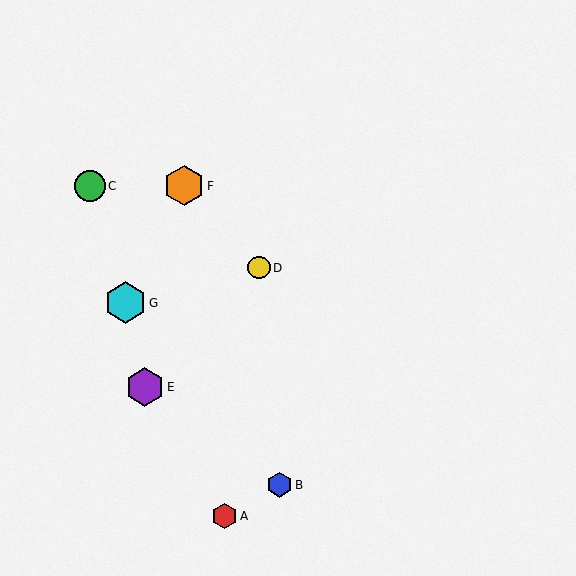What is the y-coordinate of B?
Object B is at y≈485.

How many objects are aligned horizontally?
2 objects (C, F) are aligned horizontally.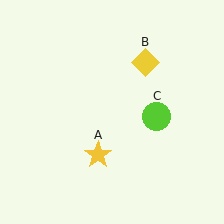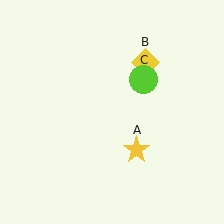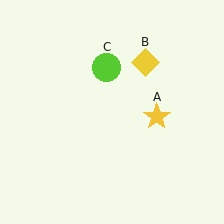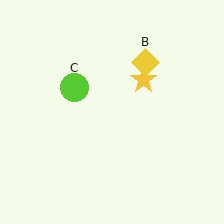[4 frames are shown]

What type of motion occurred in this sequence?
The yellow star (object A), lime circle (object C) rotated counterclockwise around the center of the scene.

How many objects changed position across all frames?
2 objects changed position: yellow star (object A), lime circle (object C).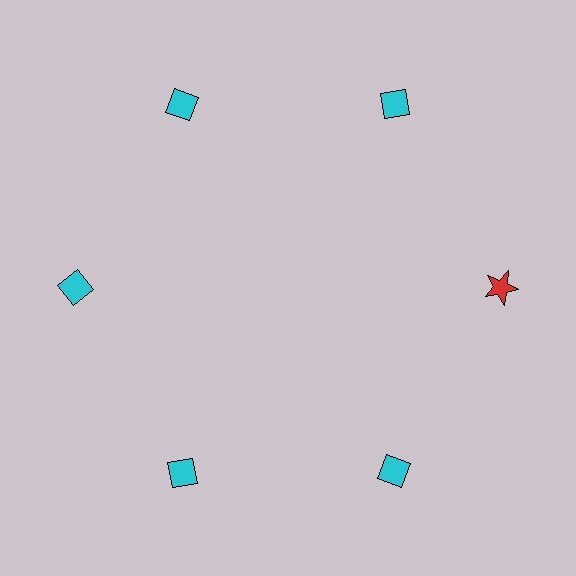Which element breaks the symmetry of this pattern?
The red star at roughly the 3 o'clock position breaks the symmetry. All other shapes are cyan diamonds.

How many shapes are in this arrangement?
There are 6 shapes arranged in a ring pattern.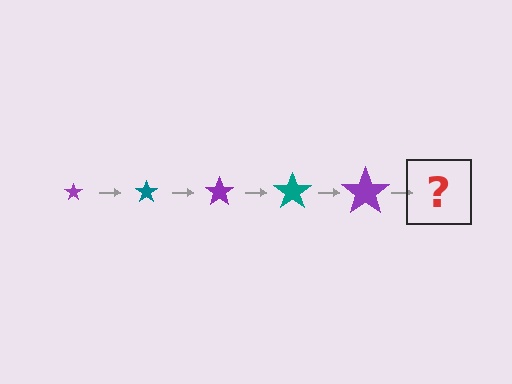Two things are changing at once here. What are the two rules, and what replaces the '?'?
The two rules are that the star grows larger each step and the color cycles through purple and teal. The '?' should be a teal star, larger than the previous one.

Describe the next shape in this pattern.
It should be a teal star, larger than the previous one.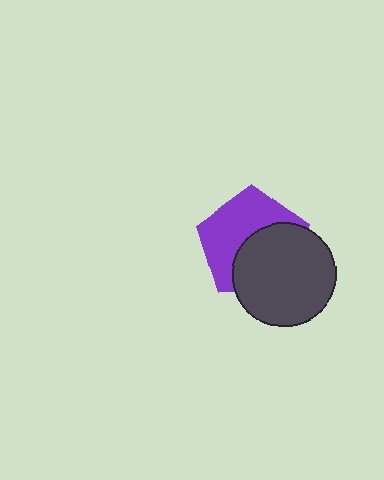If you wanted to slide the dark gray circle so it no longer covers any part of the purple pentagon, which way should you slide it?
Slide it toward the lower-right — that is the most direct way to separate the two shapes.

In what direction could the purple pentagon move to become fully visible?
The purple pentagon could move toward the upper-left. That would shift it out from behind the dark gray circle entirely.